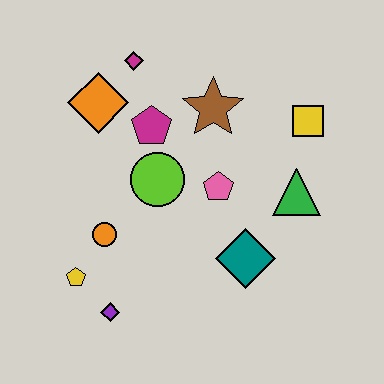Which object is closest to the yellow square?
The green triangle is closest to the yellow square.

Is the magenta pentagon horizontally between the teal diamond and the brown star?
No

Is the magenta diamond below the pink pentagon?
No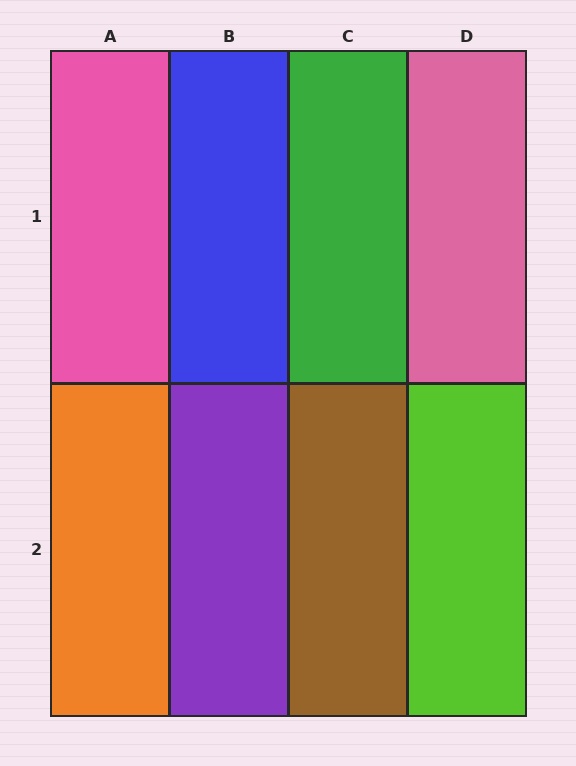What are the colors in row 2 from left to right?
Orange, purple, brown, lime.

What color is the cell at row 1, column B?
Blue.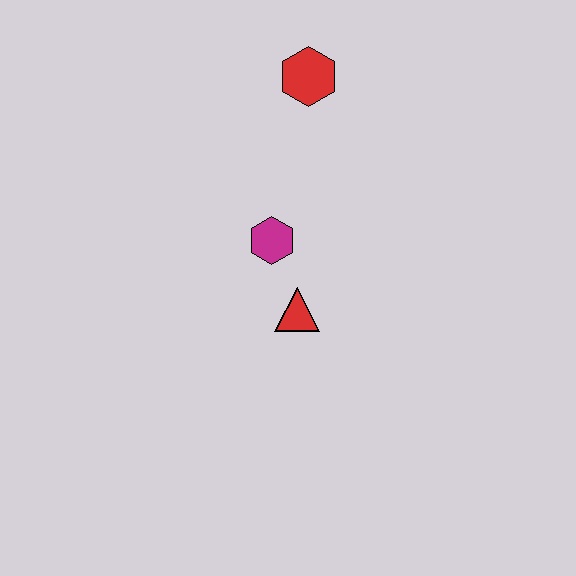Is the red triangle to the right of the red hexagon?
No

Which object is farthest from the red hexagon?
The red triangle is farthest from the red hexagon.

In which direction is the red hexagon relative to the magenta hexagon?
The red hexagon is above the magenta hexagon.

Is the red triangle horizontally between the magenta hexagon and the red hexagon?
Yes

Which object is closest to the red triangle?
The magenta hexagon is closest to the red triangle.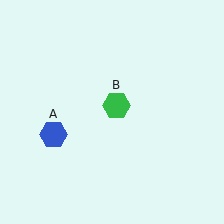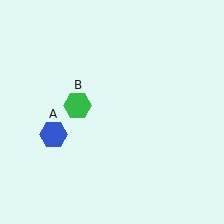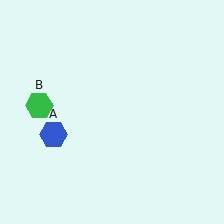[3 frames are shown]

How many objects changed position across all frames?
1 object changed position: green hexagon (object B).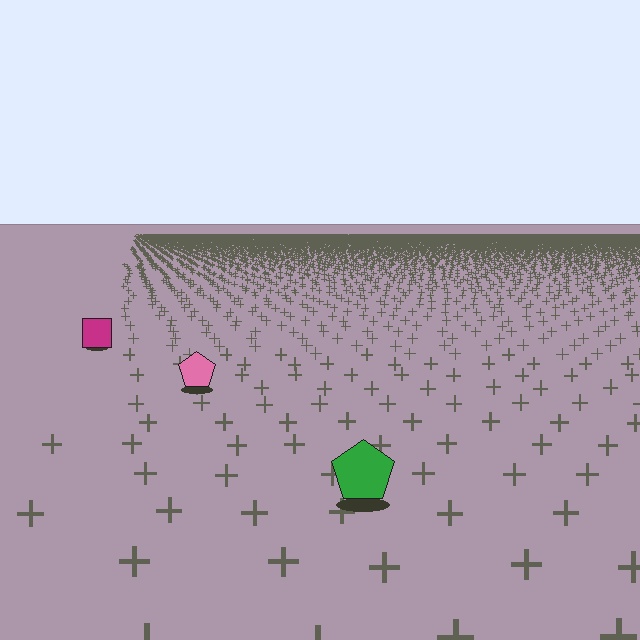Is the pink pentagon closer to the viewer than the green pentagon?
No. The green pentagon is closer — you can tell from the texture gradient: the ground texture is coarser near it.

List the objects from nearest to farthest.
From nearest to farthest: the green pentagon, the pink pentagon, the magenta square.